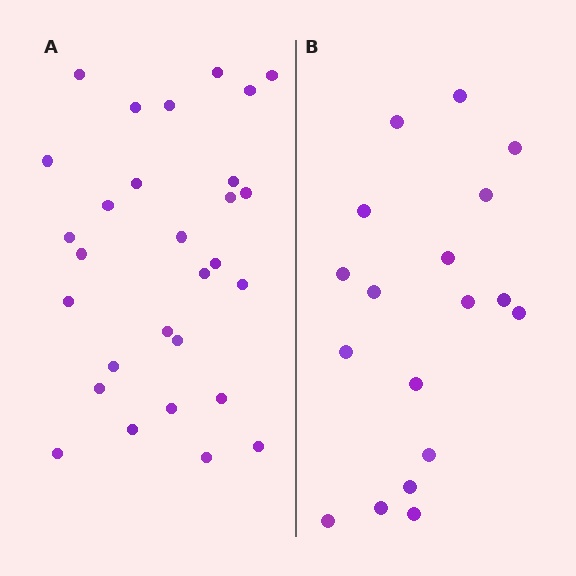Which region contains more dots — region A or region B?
Region A (the left region) has more dots.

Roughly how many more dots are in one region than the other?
Region A has roughly 12 or so more dots than region B.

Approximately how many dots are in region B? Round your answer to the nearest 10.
About 20 dots. (The exact count is 18, which rounds to 20.)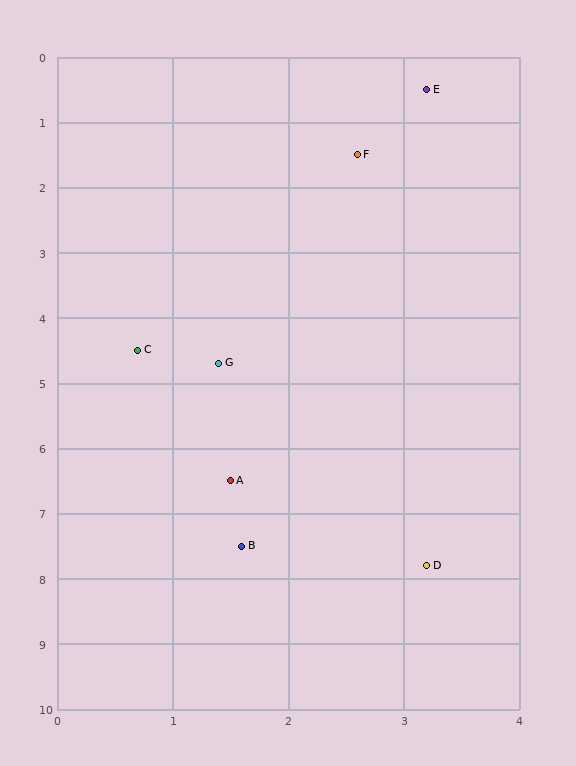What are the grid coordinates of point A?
Point A is at approximately (1.5, 6.5).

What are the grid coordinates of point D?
Point D is at approximately (3.2, 7.8).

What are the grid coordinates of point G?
Point G is at approximately (1.4, 4.7).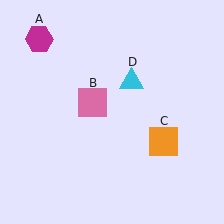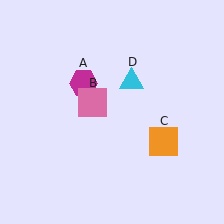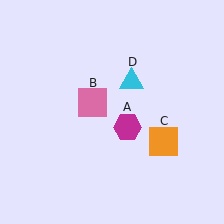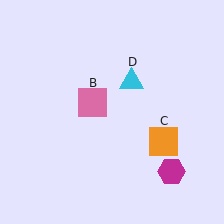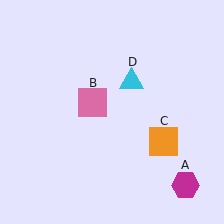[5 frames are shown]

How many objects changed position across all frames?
1 object changed position: magenta hexagon (object A).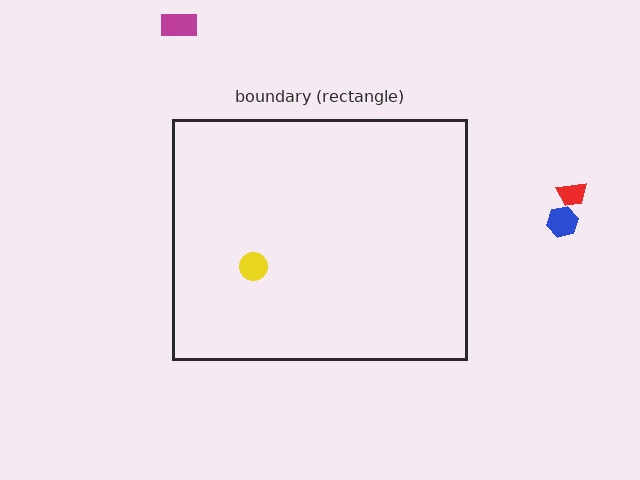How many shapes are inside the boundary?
1 inside, 3 outside.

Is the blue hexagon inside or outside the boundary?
Outside.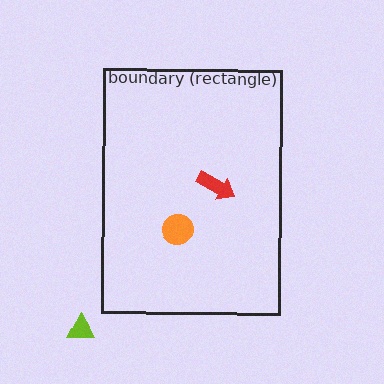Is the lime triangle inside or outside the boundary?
Outside.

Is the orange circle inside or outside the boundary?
Inside.